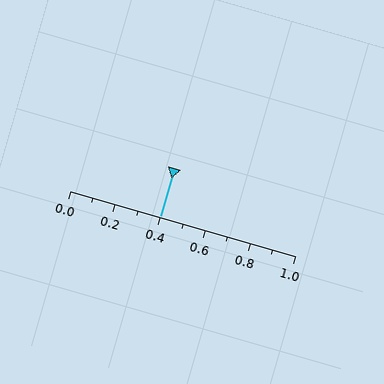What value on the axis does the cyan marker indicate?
The marker indicates approximately 0.4.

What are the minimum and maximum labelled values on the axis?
The axis runs from 0.0 to 1.0.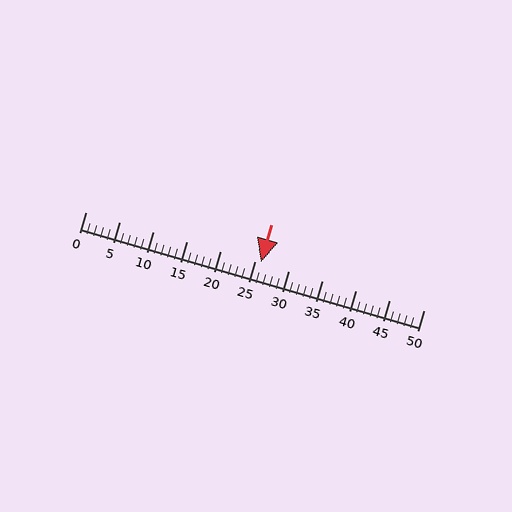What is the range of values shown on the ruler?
The ruler shows values from 0 to 50.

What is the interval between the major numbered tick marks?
The major tick marks are spaced 5 units apart.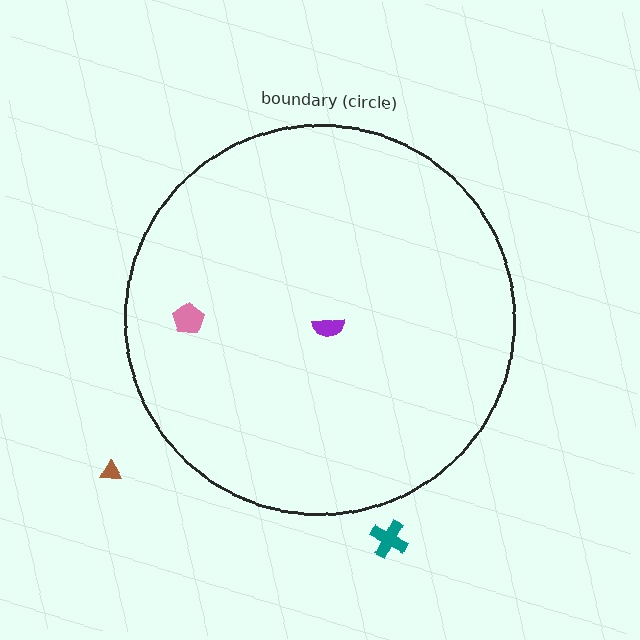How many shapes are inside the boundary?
2 inside, 2 outside.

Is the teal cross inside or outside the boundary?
Outside.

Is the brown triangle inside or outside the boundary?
Outside.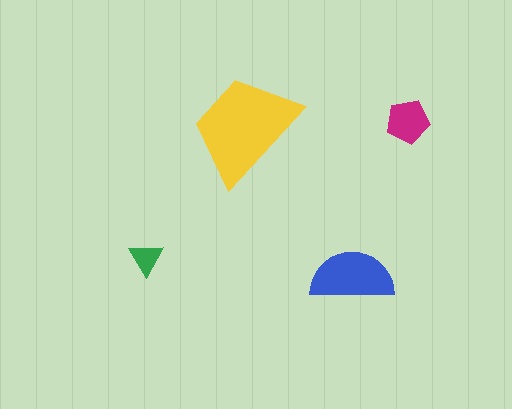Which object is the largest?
The yellow trapezoid.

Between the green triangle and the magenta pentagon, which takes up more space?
The magenta pentagon.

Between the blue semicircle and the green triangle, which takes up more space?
The blue semicircle.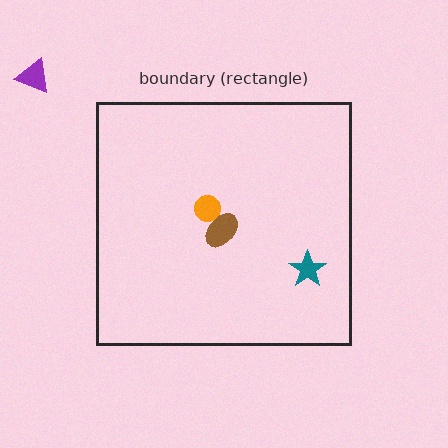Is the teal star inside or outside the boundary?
Inside.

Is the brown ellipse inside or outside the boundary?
Inside.